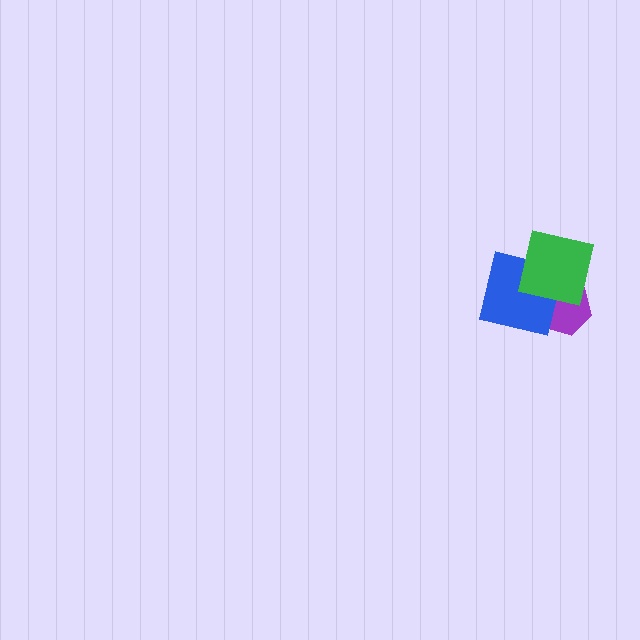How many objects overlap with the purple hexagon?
2 objects overlap with the purple hexagon.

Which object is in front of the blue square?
The green square is in front of the blue square.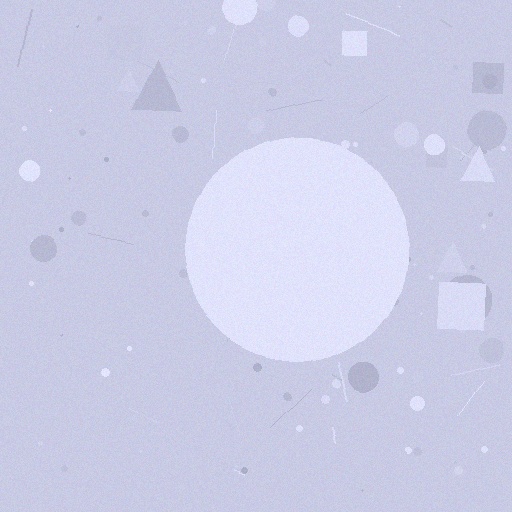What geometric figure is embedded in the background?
A circle is embedded in the background.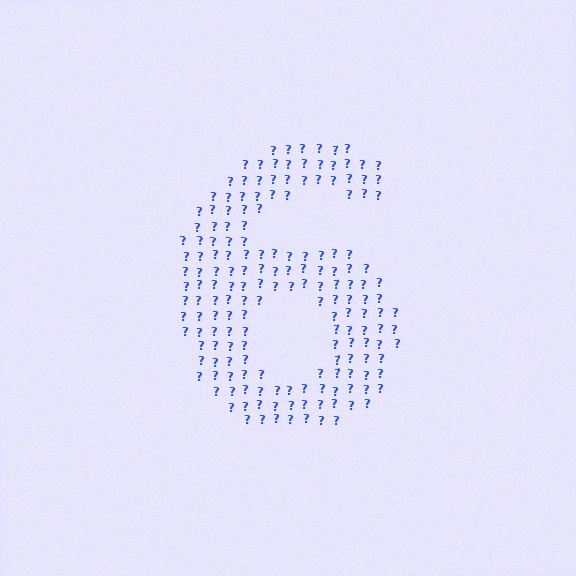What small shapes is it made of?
It is made of small question marks.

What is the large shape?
The large shape is the digit 6.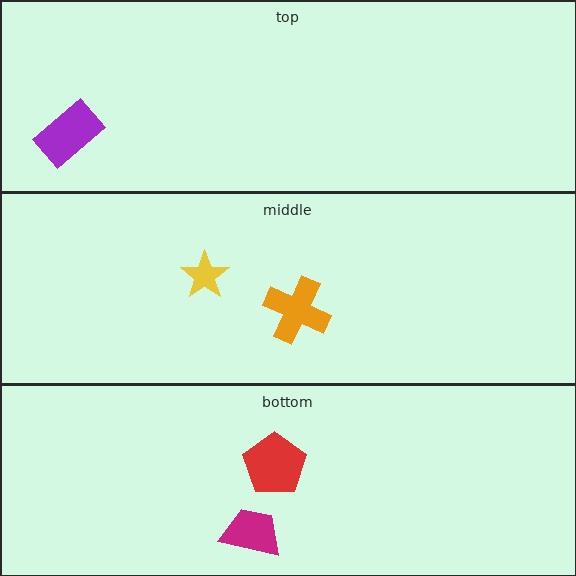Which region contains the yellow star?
The middle region.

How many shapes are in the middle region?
2.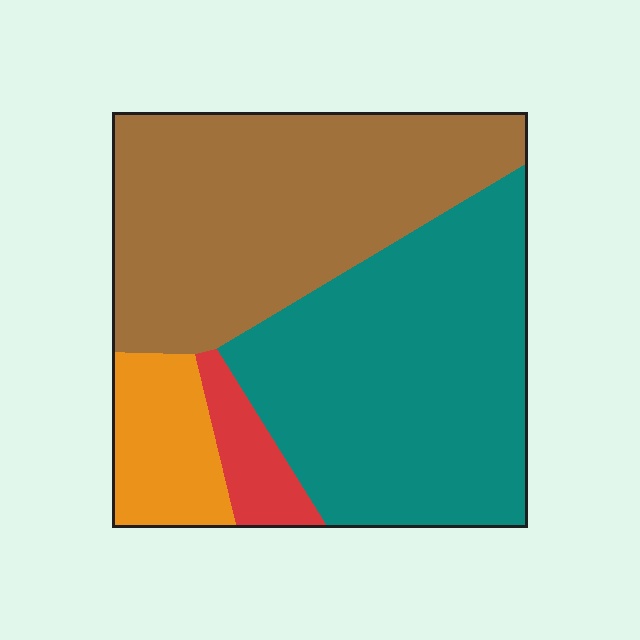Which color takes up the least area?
Red, at roughly 5%.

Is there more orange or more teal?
Teal.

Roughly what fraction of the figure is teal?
Teal takes up about two fifths (2/5) of the figure.